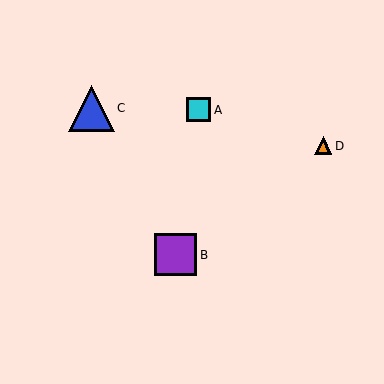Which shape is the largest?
The blue triangle (labeled C) is the largest.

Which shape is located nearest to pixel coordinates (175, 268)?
The purple square (labeled B) at (176, 255) is nearest to that location.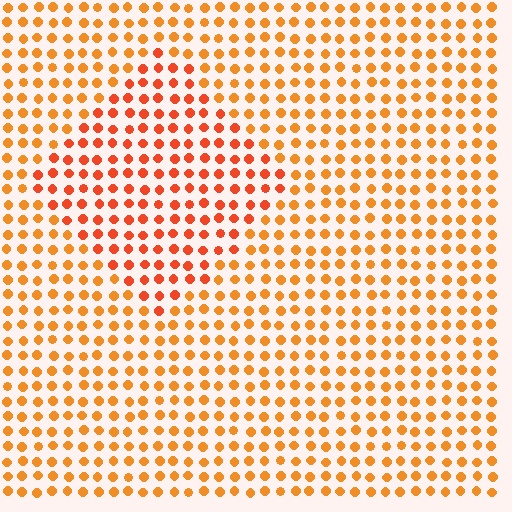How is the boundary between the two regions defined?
The boundary is defined purely by a slight shift in hue (about 22 degrees). Spacing, size, and orientation are identical on both sides.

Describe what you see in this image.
The image is filled with small orange elements in a uniform arrangement. A diamond-shaped region is visible where the elements are tinted to a slightly different hue, forming a subtle color boundary.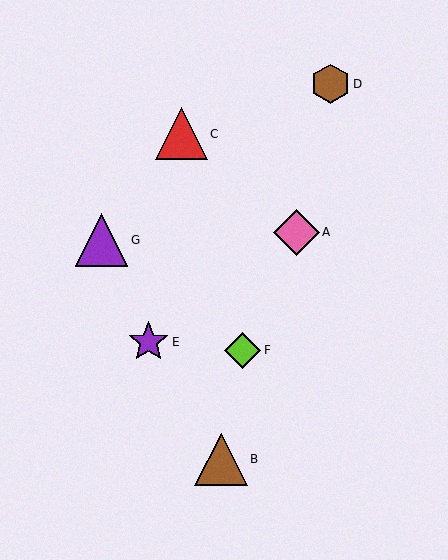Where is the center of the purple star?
The center of the purple star is at (149, 342).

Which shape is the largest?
The purple triangle (labeled G) is the largest.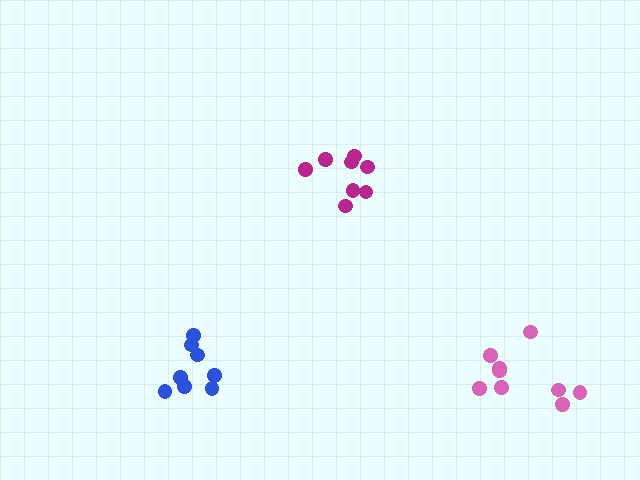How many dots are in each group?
Group 1: 8 dots, Group 2: 8 dots, Group 3: 9 dots (25 total).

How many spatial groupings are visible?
There are 3 spatial groupings.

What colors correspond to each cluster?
The clusters are colored: blue, magenta, pink.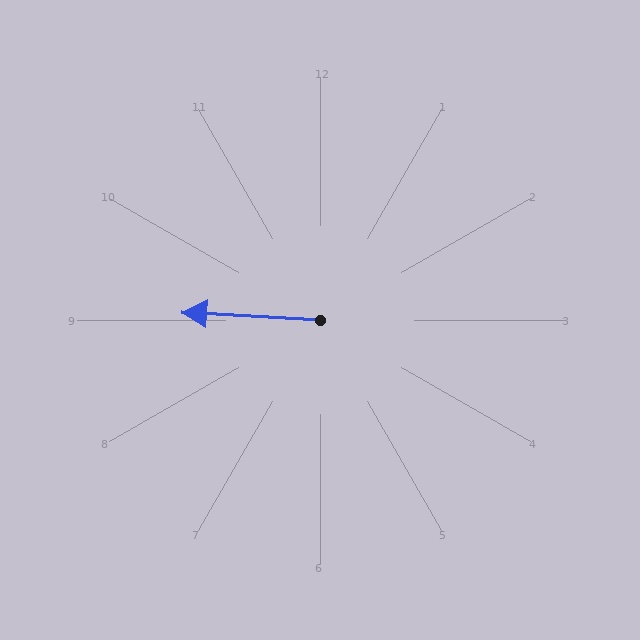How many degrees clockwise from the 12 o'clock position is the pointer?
Approximately 273 degrees.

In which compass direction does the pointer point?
West.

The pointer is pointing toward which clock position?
Roughly 9 o'clock.